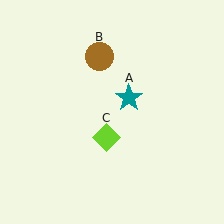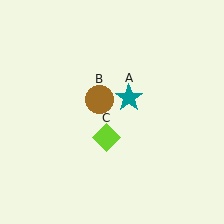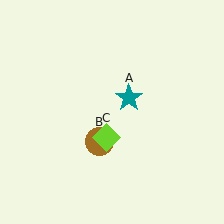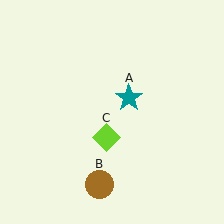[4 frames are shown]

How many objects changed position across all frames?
1 object changed position: brown circle (object B).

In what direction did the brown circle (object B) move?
The brown circle (object B) moved down.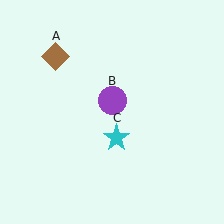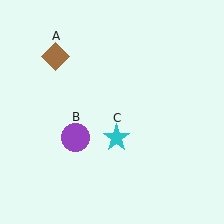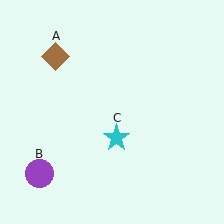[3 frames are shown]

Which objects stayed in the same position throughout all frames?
Brown diamond (object A) and cyan star (object C) remained stationary.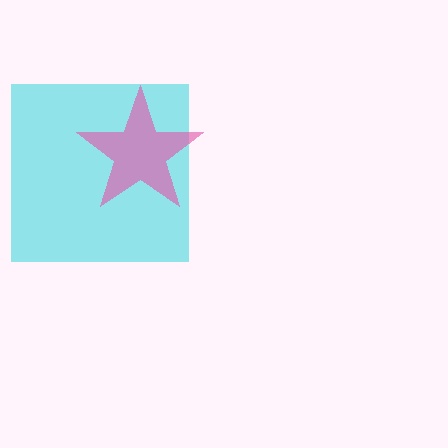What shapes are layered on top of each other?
The layered shapes are: a cyan square, a pink star.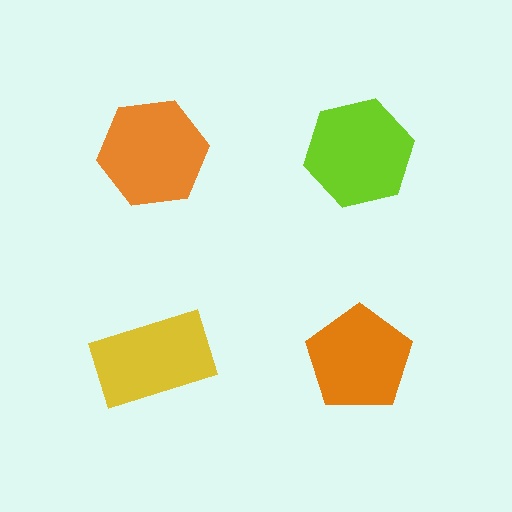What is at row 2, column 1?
A yellow rectangle.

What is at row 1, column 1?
An orange hexagon.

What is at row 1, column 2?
A lime hexagon.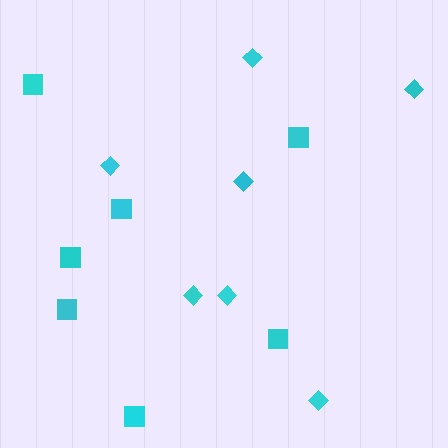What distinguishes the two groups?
There are 2 groups: one group of diamonds (7) and one group of squares (7).